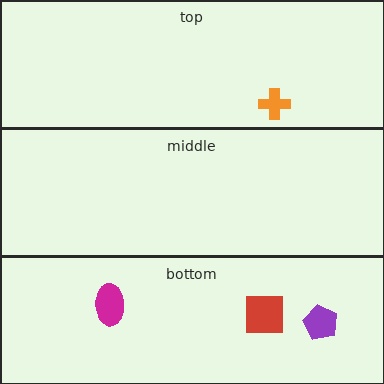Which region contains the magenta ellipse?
The bottom region.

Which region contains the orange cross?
The top region.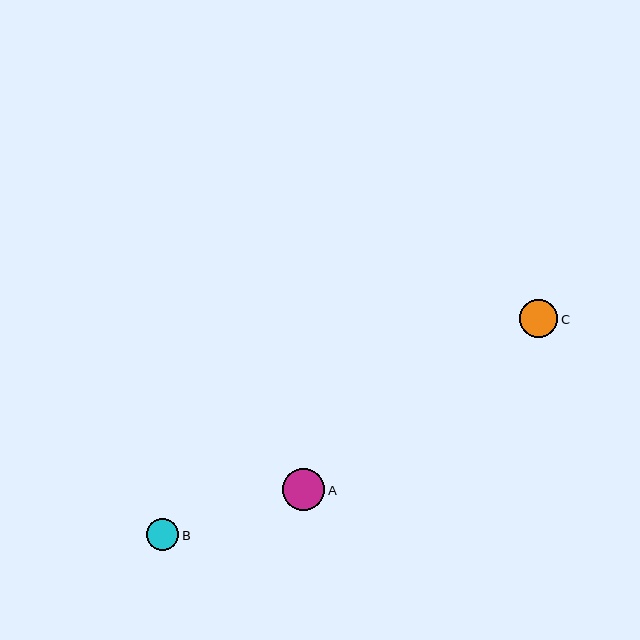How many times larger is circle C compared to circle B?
Circle C is approximately 1.2 times the size of circle B.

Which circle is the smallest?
Circle B is the smallest with a size of approximately 32 pixels.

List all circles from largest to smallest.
From largest to smallest: A, C, B.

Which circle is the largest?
Circle A is the largest with a size of approximately 42 pixels.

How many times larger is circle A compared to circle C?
Circle A is approximately 1.1 times the size of circle C.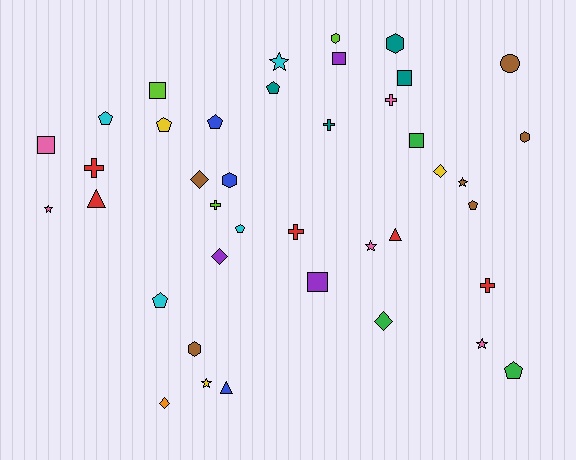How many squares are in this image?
There are 6 squares.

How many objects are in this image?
There are 40 objects.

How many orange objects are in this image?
There is 1 orange object.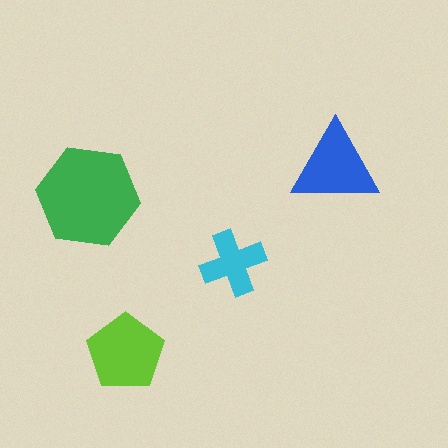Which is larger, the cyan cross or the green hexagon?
The green hexagon.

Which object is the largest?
The green hexagon.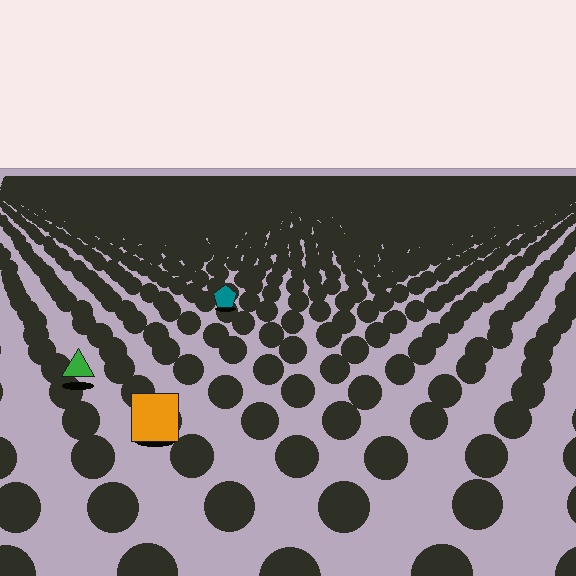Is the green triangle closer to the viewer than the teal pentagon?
Yes. The green triangle is closer — you can tell from the texture gradient: the ground texture is coarser near it.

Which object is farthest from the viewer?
The teal pentagon is farthest from the viewer. It appears smaller and the ground texture around it is denser.